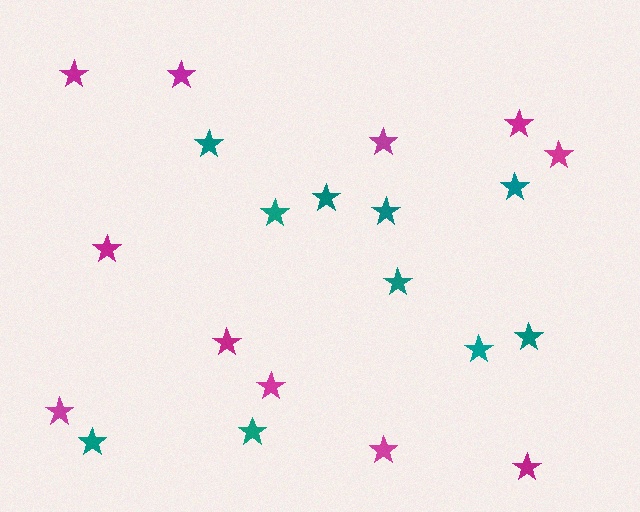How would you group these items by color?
There are 2 groups: one group of magenta stars (11) and one group of teal stars (10).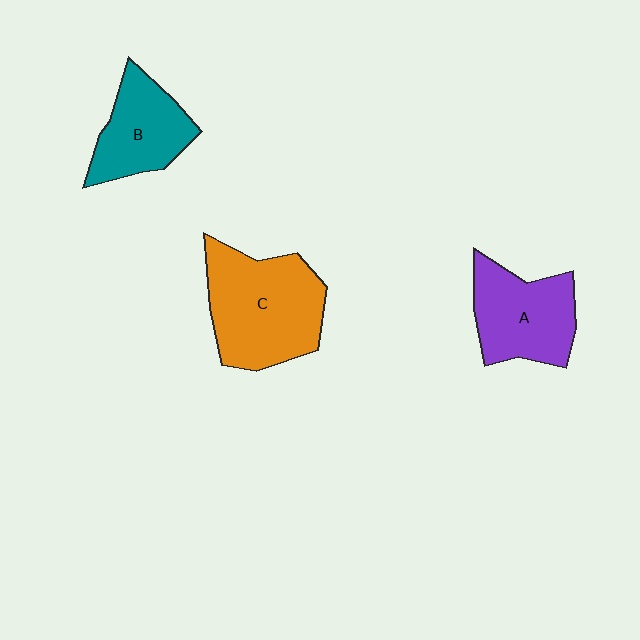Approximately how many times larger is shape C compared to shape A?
Approximately 1.3 times.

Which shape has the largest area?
Shape C (orange).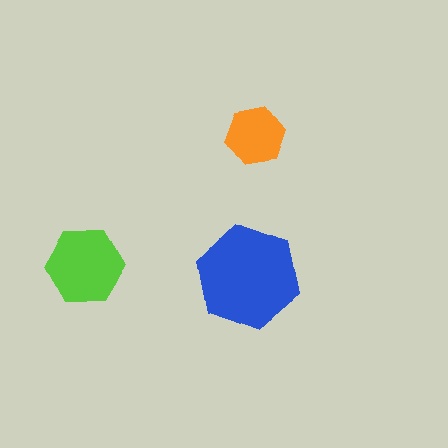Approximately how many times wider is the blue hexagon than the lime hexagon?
About 1.5 times wider.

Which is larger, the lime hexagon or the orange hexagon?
The lime one.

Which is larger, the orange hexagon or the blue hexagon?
The blue one.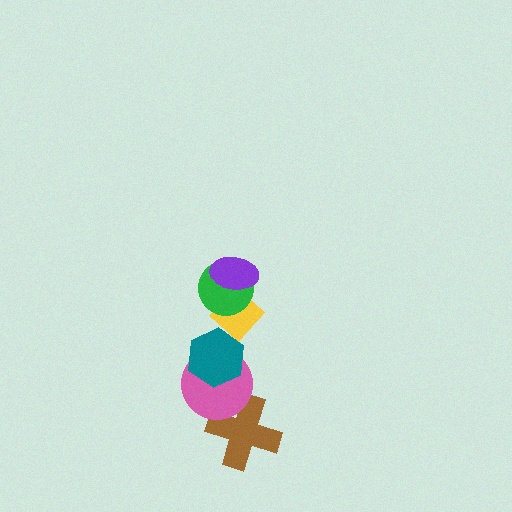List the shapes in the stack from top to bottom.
From top to bottom: the purple ellipse, the green circle, the yellow diamond, the teal hexagon, the pink circle, the brown cross.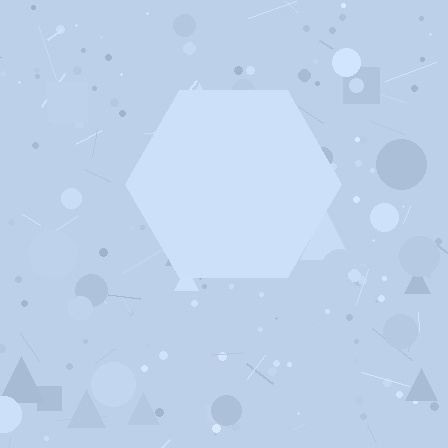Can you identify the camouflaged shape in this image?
The camouflaged shape is a hexagon.